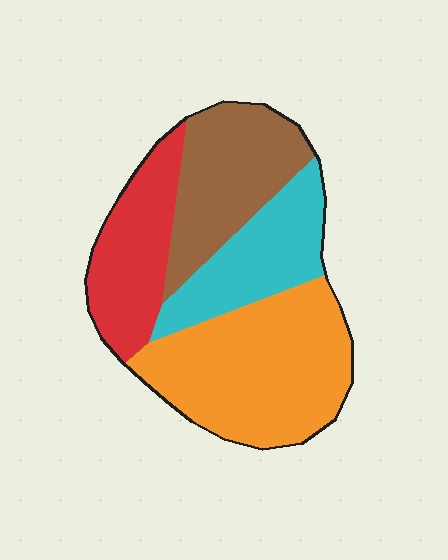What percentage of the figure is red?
Red covers roughly 20% of the figure.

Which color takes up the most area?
Orange, at roughly 35%.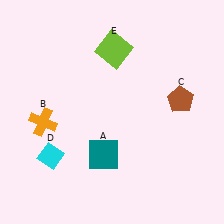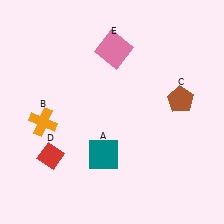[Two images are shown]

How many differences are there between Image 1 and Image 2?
There are 2 differences between the two images.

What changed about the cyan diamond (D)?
In Image 1, D is cyan. In Image 2, it changed to red.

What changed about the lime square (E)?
In Image 1, E is lime. In Image 2, it changed to pink.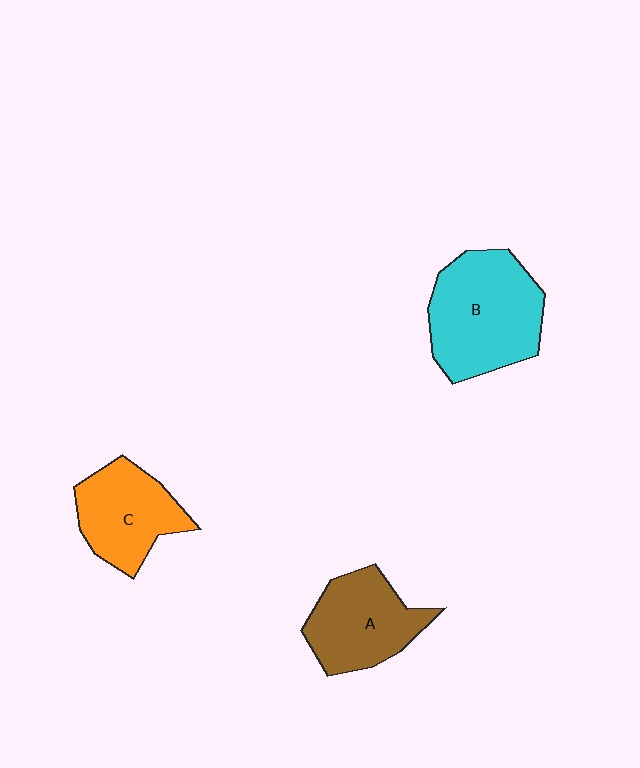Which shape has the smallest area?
Shape C (orange).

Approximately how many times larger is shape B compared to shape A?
Approximately 1.3 times.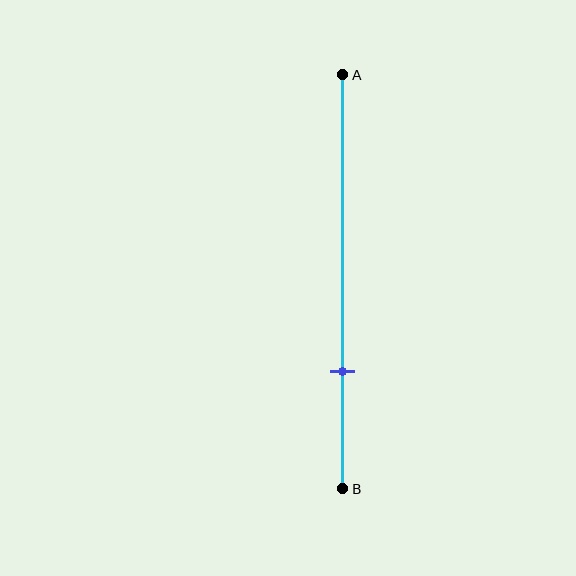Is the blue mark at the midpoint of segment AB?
No, the mark is at about 70% from A, not at the 50% midpoint.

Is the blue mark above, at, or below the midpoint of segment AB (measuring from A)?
The blue mark is below the midpoint of segment AB.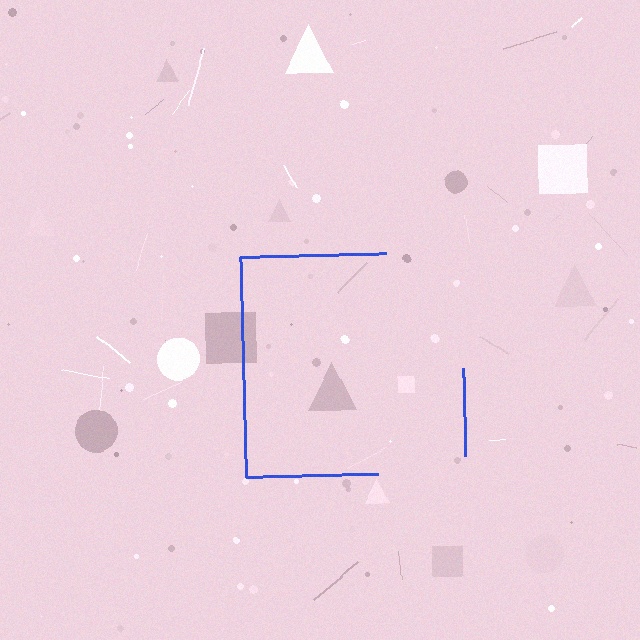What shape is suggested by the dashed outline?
The dashed outline suggests a square.